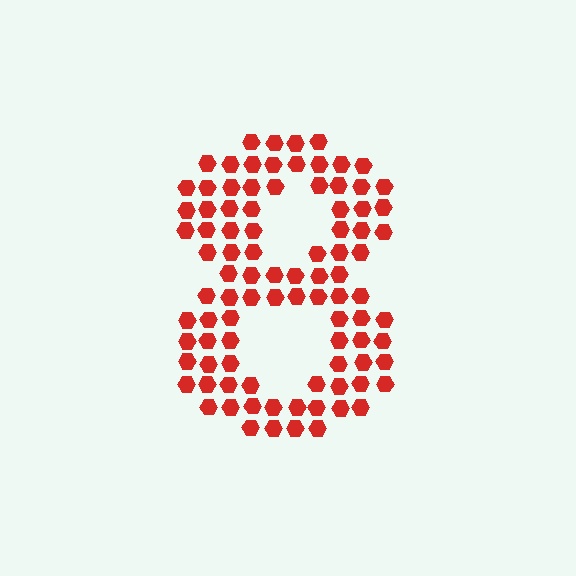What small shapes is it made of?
It is made of small hexagons.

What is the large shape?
The large shape is the digit 8.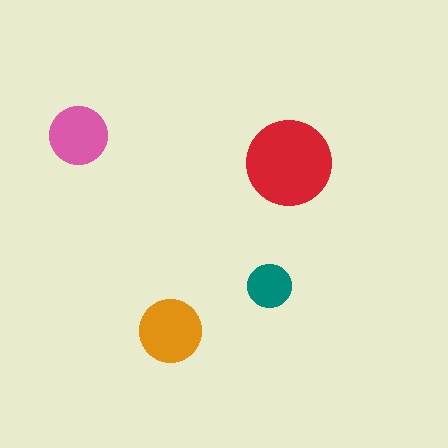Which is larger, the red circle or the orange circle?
The red one.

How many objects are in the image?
There are 4 objects in the image.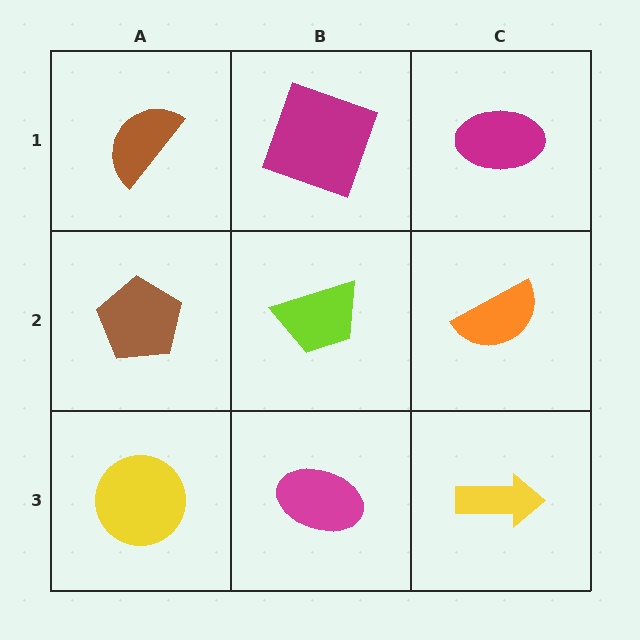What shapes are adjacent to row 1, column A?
A brown pentagon (row 2, column A), a magenta square (row 1, column B).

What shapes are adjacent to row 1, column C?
An orange semicircle (row 2, column C), a magenta square (row 1, column B).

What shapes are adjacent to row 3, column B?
A lime trapezoid (row 2, column B), a yellow circle (row 3, column A), a yellow arrow (row 3, column C).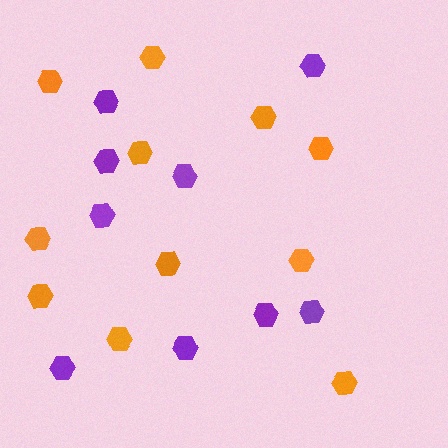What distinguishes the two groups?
There are 2 groups: one group of orange hexagons (11) and one group of purple hexagons (9).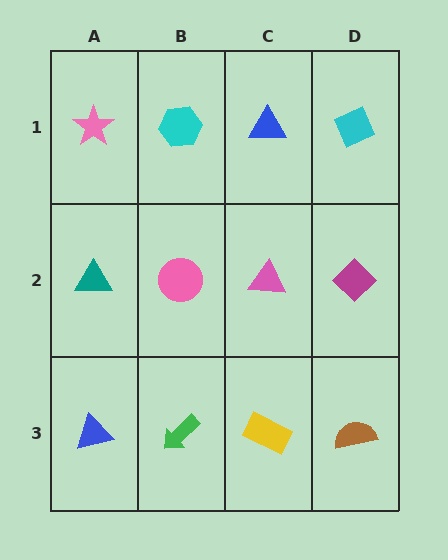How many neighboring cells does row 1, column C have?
3.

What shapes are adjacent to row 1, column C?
A pink triangle (row 2, column C), a cyan hexagon (row 1, column B), a cyan diamond (row 1, column D).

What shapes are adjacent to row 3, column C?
A pink triangle (row 2, column C), a green arrow (row 3, column B), a brown semicircle (row 3, column D).